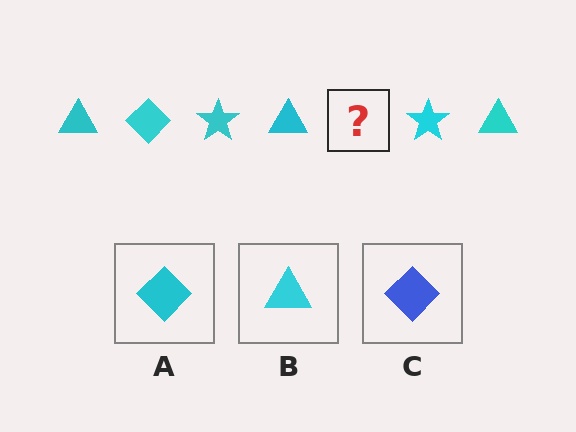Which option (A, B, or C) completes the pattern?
A.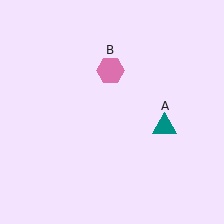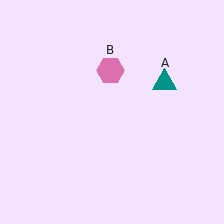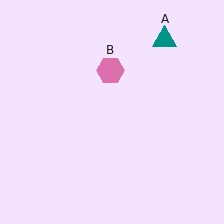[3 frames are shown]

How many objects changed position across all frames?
1 object changed position: teal triangle (object A).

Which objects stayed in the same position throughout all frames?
Pink hexagon (object B) remained stationary.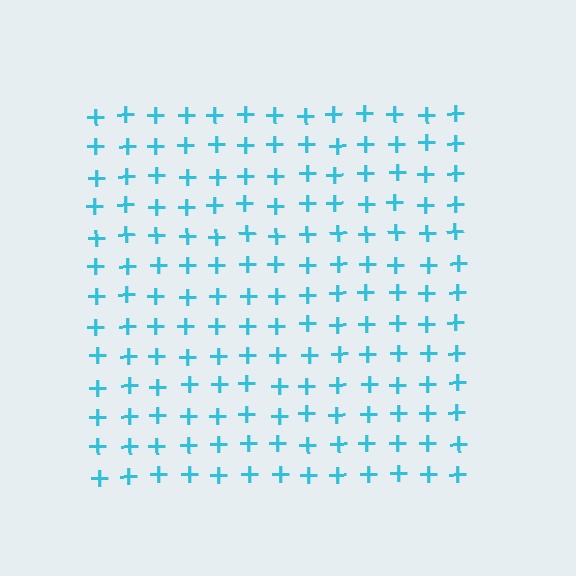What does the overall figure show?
The overall figure shows a square.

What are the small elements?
The small elements are plus signs.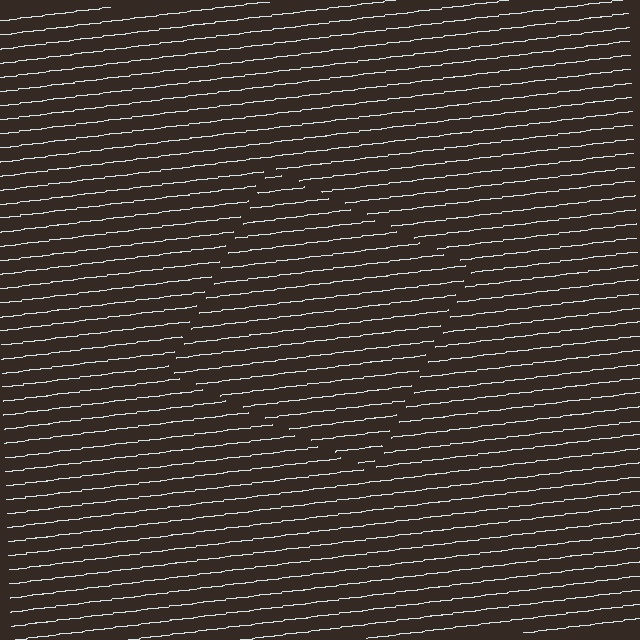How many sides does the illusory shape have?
4 sides — the line-ends trace a square.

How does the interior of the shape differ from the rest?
The interior of the shape contains the same grating, shifted by half a period — the contour is defined by the phase discontinuity where line-ends from the inner and outer gratings abut.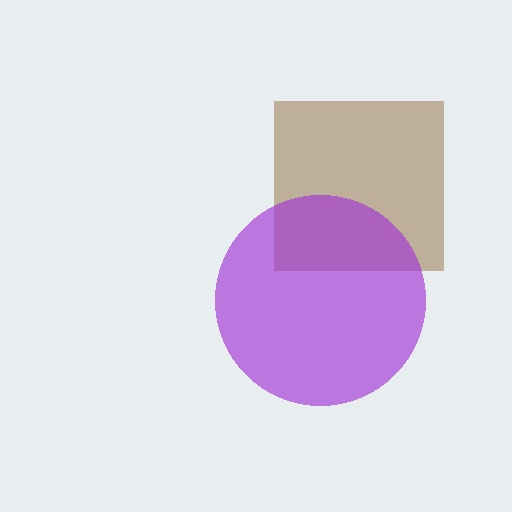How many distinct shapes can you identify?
There are 2 distinct shapes: a brown square, a purple circle.